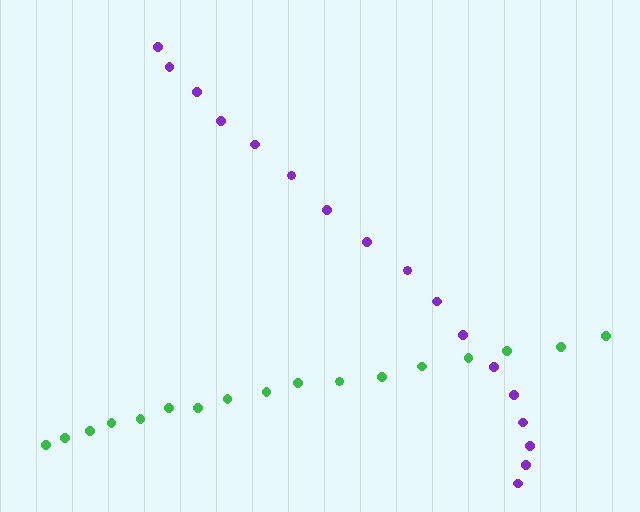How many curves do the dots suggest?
There are 2 distinct paths.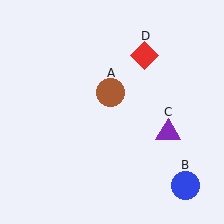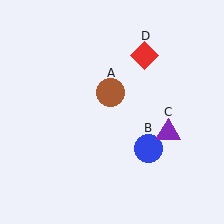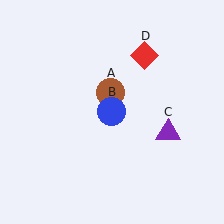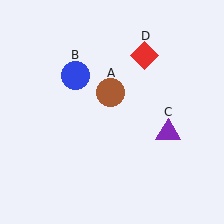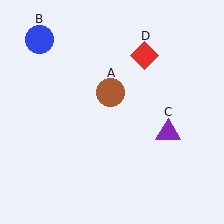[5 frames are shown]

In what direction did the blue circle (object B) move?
The blue circle (object B) moved up and to the left.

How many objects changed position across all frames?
1 object changed position: blue circle (object B).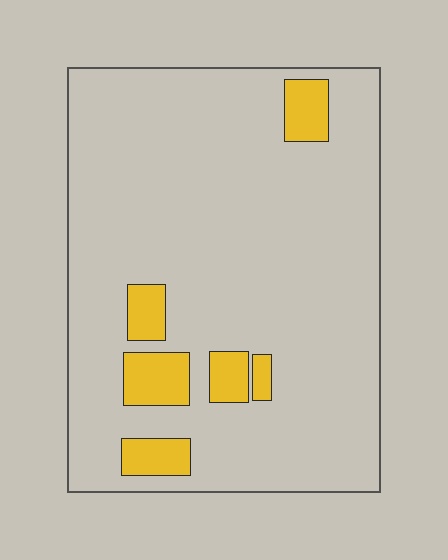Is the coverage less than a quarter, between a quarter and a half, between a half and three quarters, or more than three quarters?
Less than a quarter.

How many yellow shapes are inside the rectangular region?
6.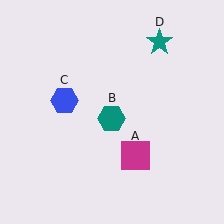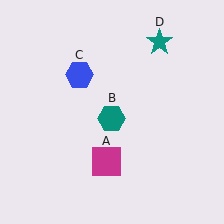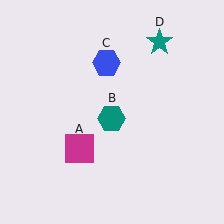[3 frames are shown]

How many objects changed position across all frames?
2 objects changed position: magenta square (object A), blue hexagon (object C).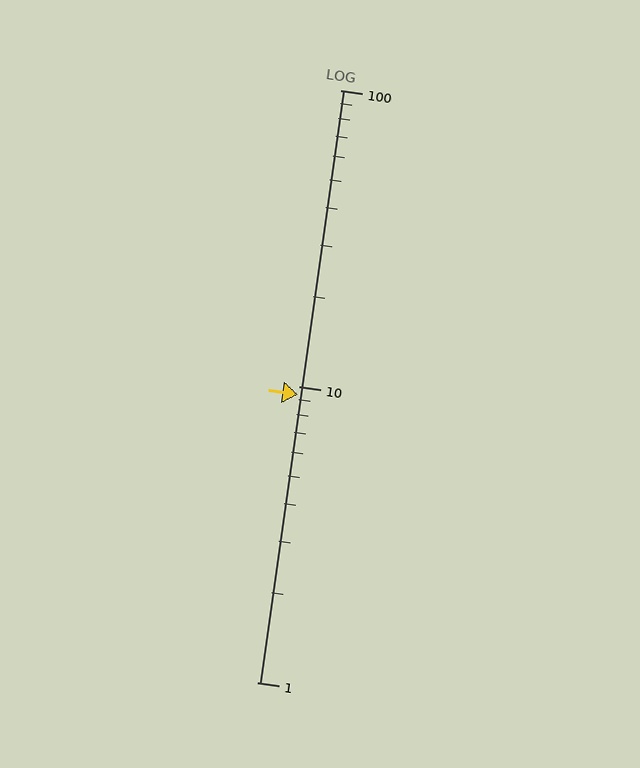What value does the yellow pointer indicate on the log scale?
The pointer indicates approximately 9.4.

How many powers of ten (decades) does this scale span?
The scale spans 2 decades, from 1 to 100.